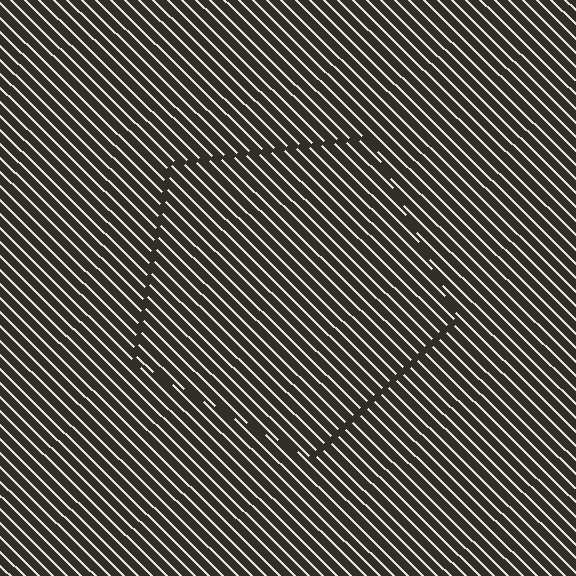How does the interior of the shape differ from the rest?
The interior of the shape contains the same grating, shifted by half a period — the contour is defined by the phase discontinuity where line-ends from the inner and outer gratings abut.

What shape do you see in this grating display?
An illusory pentagon. The interior of the shape contains the same grating, shifted by half a period — the contour is defined by the phase discontinuity where line-ends from the inner and outer gratings abut.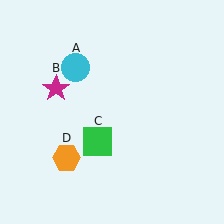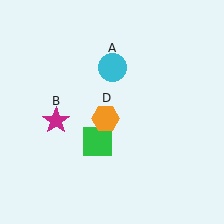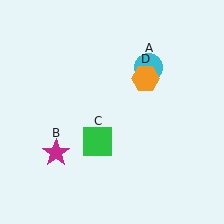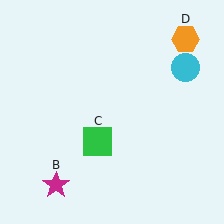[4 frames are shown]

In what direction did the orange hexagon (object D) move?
The orange hexagon (object D) moved up and to the right.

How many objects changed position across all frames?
3 objects changed position: cyan circle (object A), magenta star (object B), orange hexagon (object D).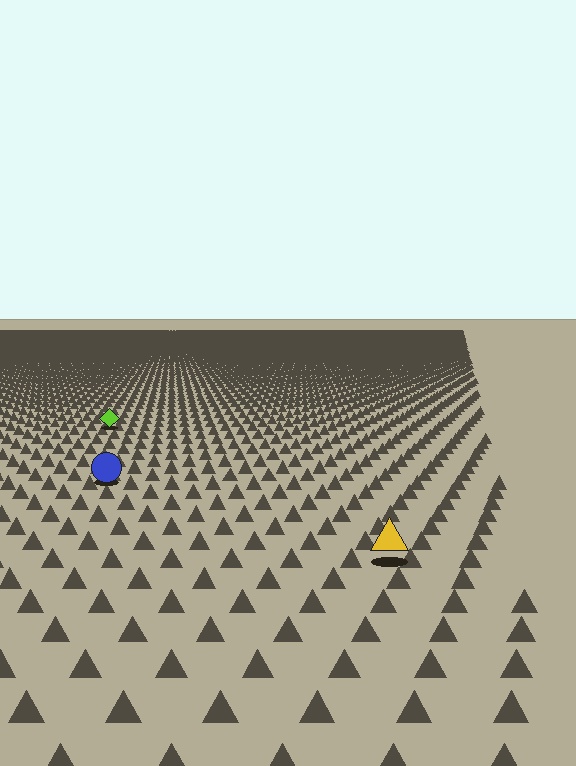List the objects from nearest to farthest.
From nearest to farthest: the yellow triangle, the blue circle, the lime diamond.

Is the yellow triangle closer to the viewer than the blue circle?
Yes. The yellow triangle is closer — you can tell from the texture gradient: the ground texture is coarser near it.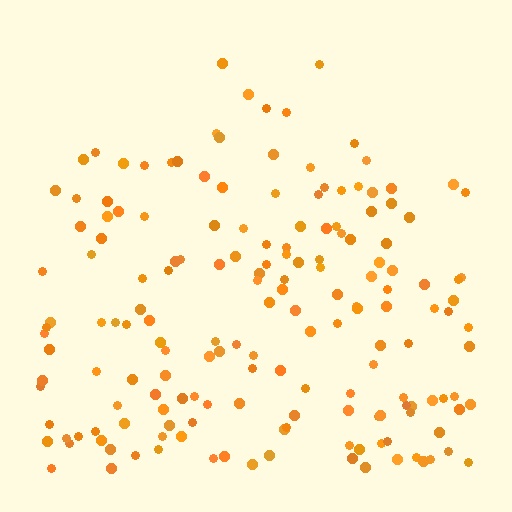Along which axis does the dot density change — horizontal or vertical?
Vertical.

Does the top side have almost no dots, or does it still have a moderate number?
Still a moderate number, just noticeably fewer than the bottom.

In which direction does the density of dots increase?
From top to bottom, with the bottom side densest.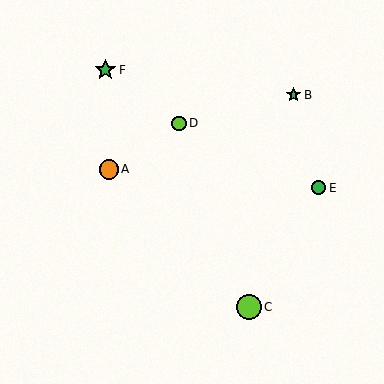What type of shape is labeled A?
Shape A is an orange circle.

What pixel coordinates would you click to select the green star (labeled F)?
Click at (105, 70) to select the green star F.